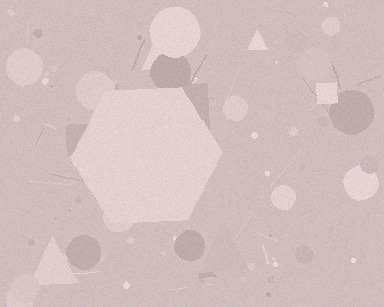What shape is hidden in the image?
A hexagon is hidden in the image.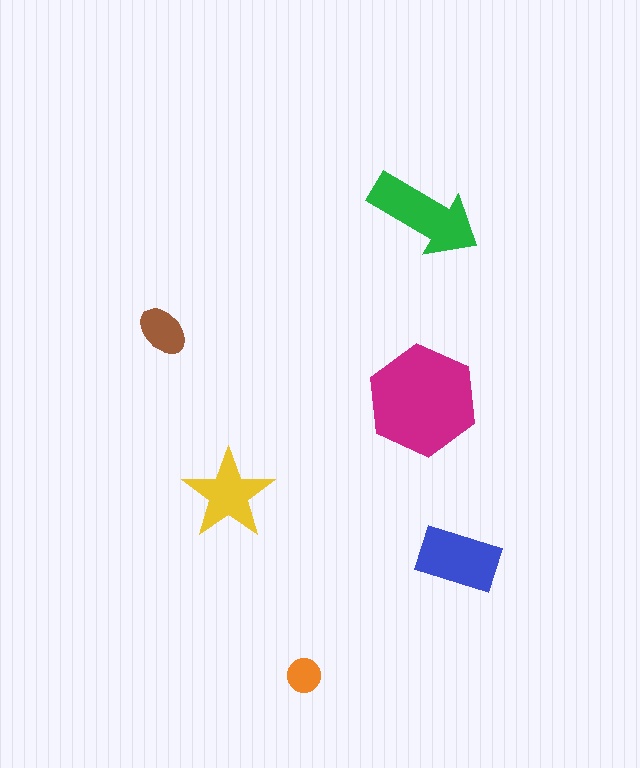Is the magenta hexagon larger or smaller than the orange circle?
Larger.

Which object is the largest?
The magenta hexagon.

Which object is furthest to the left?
The brown ellipse is leftmost.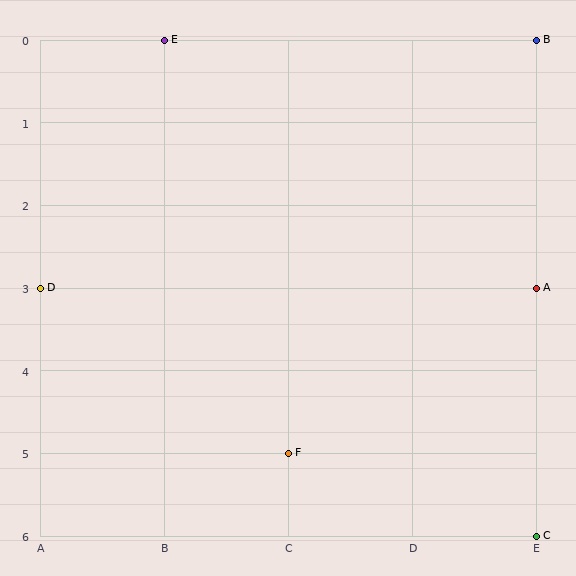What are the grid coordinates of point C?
Point C is at grid coordinates (E, 6).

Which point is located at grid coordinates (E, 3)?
Point A is at (E, 3).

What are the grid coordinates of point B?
Point B is at grid coordinates (E, 0).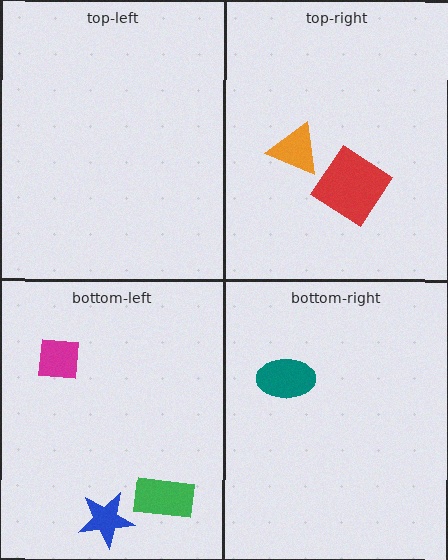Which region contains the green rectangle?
The bottom-left region.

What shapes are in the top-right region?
The red diamond, the orange triangle.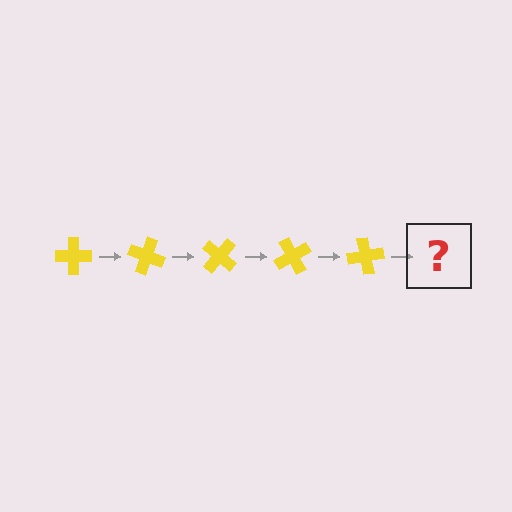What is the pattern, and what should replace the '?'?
The pattern is that the cross rotates 20 degrees each step. The '?' should be a yellow cross rotated 100 degrees.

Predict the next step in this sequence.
The next step is a yellow cross rotated 100 degrees.